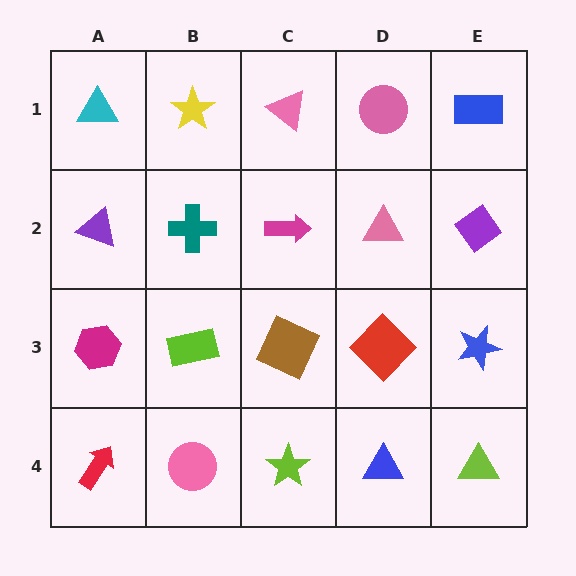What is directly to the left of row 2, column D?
A magenta arrow.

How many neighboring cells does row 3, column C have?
4.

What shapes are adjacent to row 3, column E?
A purple diamond (row 2, column E), a lime triangle (row 4, column E), a red diamond (row 3, column D).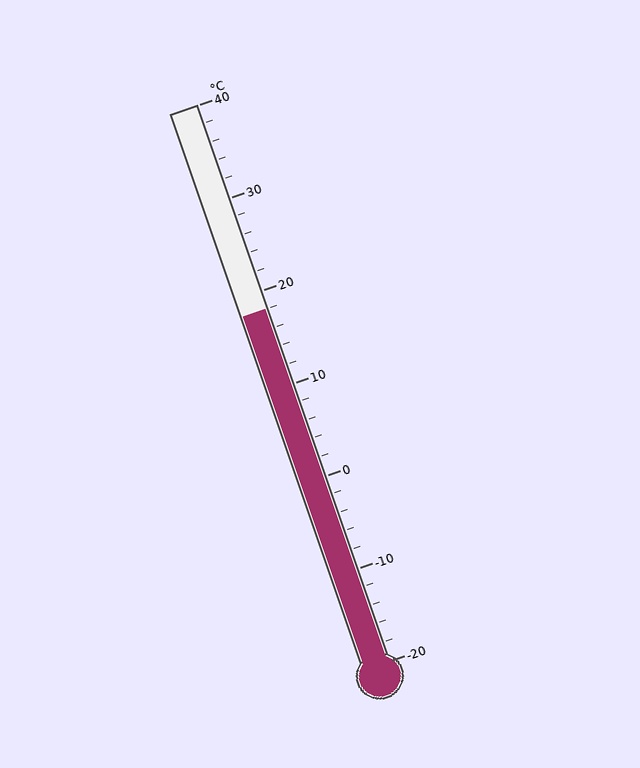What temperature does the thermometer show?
The thermometer shows approximately 18°C.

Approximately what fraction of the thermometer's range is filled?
The thermometer is filled to approximately 65% of its range.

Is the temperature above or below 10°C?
The temperature is above 10°C.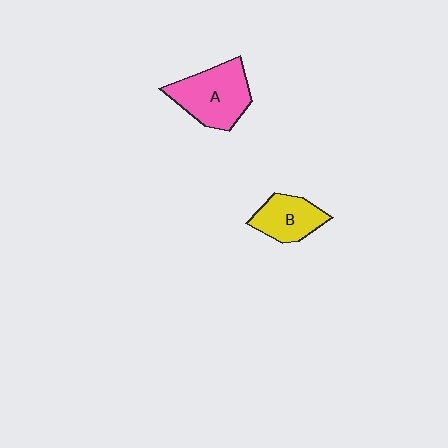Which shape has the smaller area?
Shape B (yellow).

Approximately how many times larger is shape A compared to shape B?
Approximately 1.5 times.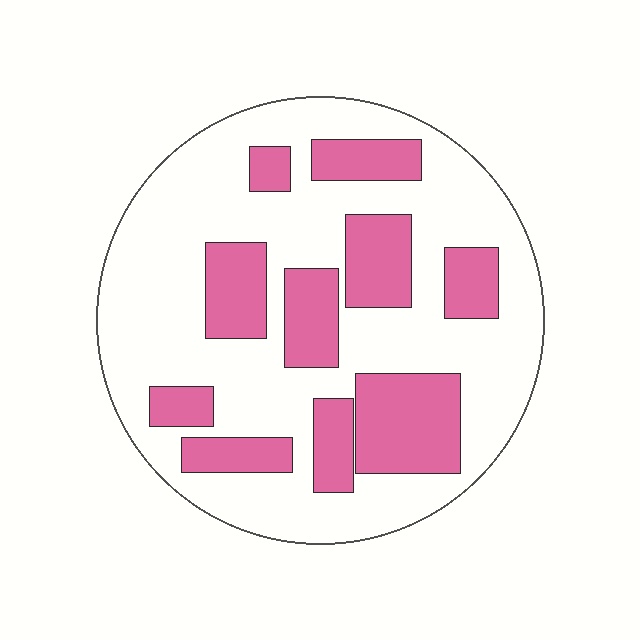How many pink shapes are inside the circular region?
10.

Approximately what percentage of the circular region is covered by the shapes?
Approximately 30%.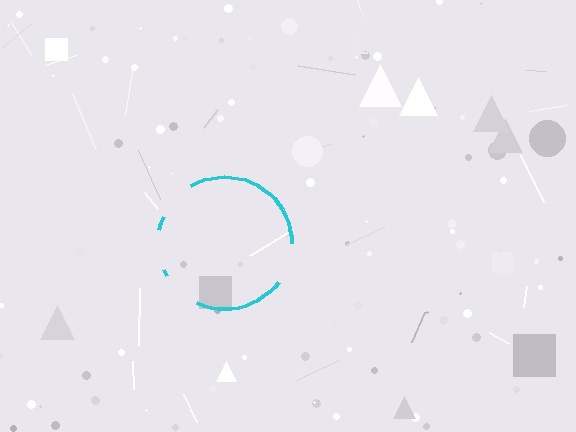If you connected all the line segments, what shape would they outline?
They would outline a circle.